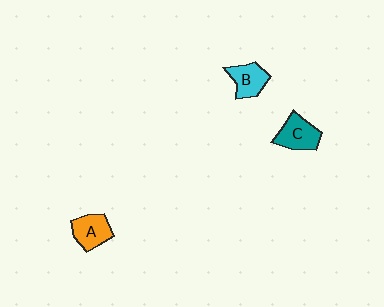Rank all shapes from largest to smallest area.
From largest to smallest: C (teal), A (orange), B (cyan).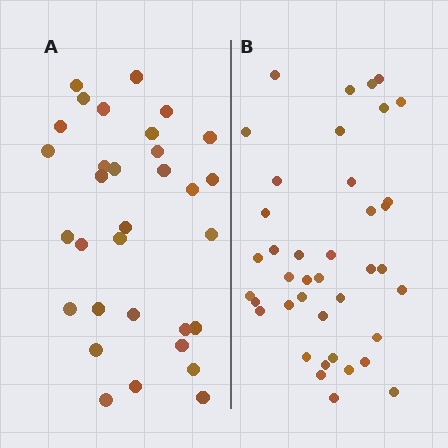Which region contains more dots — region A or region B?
Region B (the right region) has more dots.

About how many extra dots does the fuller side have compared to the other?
Region B has roughly 8 or so more dots than region A.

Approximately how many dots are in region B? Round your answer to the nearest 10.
About 40 dots.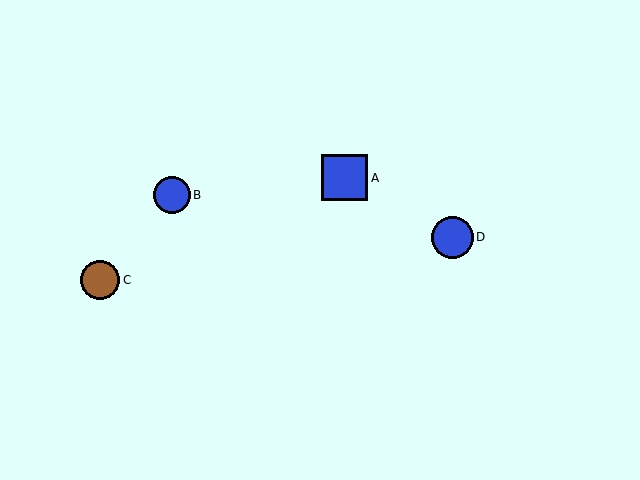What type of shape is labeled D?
Shape D is a blue circle.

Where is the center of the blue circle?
The center of the blue circle is at (172, 195).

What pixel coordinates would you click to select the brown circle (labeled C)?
Click at (100, 280) to select the brown circle C.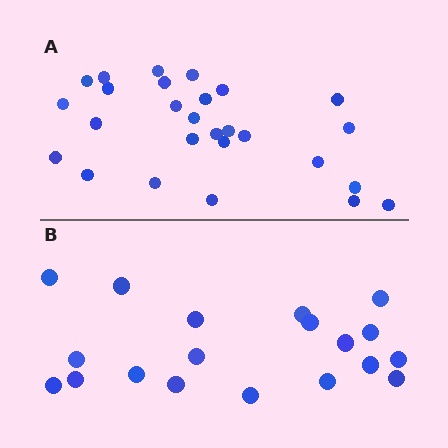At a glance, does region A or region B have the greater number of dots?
Region A (the top region) has more dots.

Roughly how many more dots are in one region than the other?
Region A has roughly 8 or so more dots than region B.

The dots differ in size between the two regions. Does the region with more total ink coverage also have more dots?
No. Region B has more total ink coverage because its dots are larger, but region A actually contains more individual dots. Total area can be misleading — the number of items is what matters here.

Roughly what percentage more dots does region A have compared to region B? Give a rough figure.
About 40% more.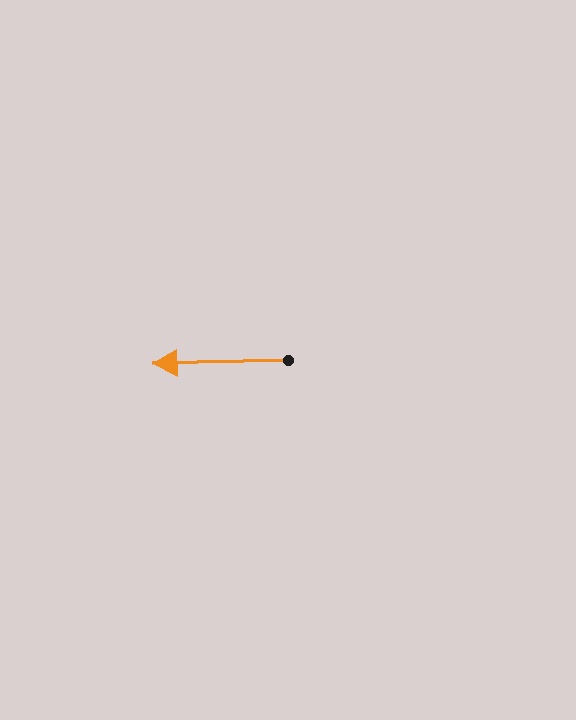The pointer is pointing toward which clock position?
Roughly 9 o'clock.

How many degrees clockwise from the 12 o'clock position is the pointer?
Approximately 268 degrees.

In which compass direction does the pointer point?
West.